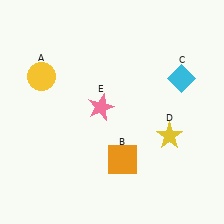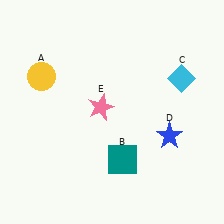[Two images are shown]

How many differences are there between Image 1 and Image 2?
There are 2 differences between the two images.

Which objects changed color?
B changed from orange to teal. D changed from yellow to blue.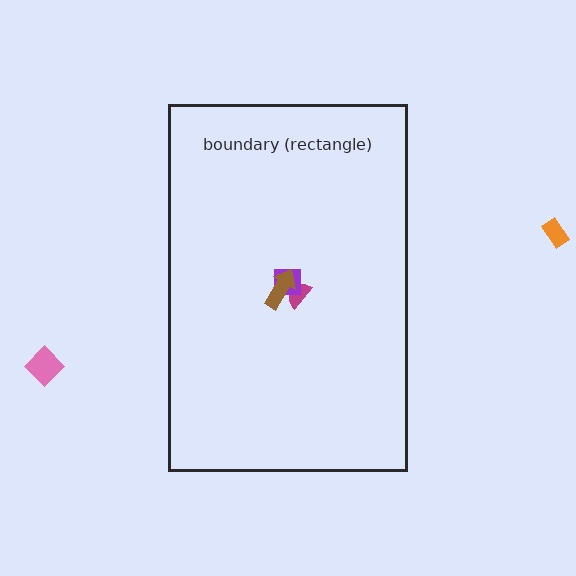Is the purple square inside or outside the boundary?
Inside.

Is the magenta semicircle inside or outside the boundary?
Inside.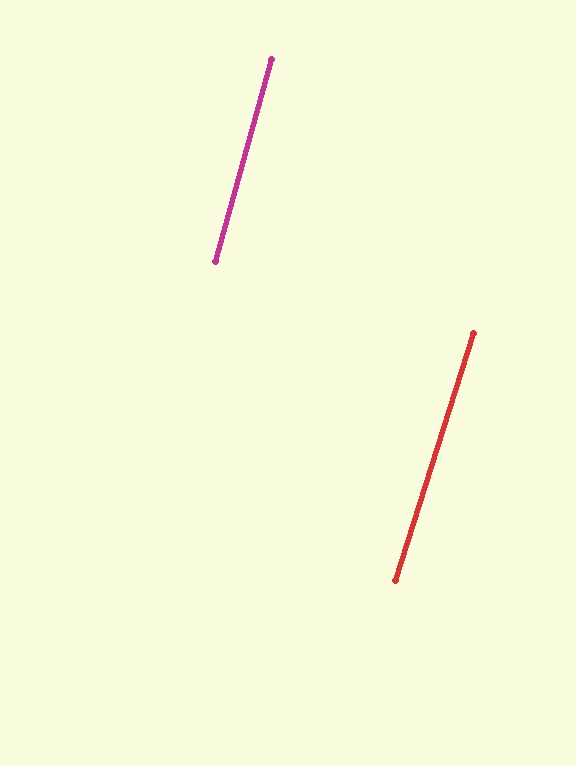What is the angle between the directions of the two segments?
Approximately 2 degrees.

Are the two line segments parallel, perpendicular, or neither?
Parallel — their directions differ by only 1.8°.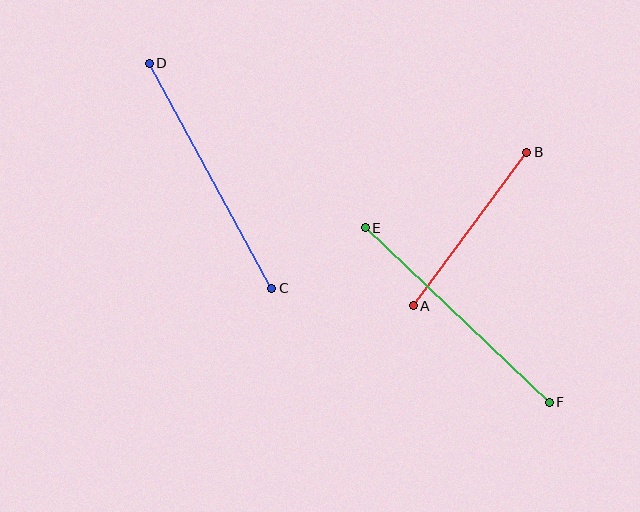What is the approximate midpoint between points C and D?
The midpoint is at approximately (211, 176) pixels.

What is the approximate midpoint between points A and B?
The midpoint is at approximately (470, 229) pixels.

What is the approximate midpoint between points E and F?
The midpoint is at approximately (457, 315) pixels.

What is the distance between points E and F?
The distance is approximately 253 pixels.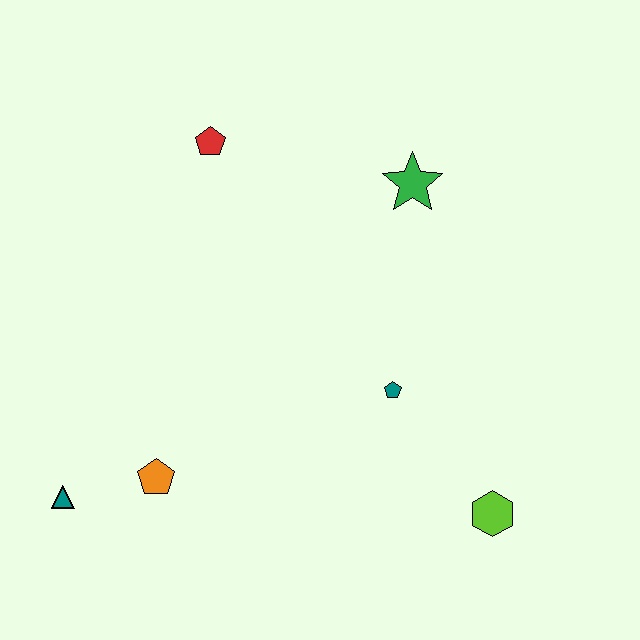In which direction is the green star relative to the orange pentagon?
The green star is above the orange pentagon.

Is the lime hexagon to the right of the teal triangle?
Yes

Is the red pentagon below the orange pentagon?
No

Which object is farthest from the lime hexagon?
The red pentagon is farthest from the lime hexagon.